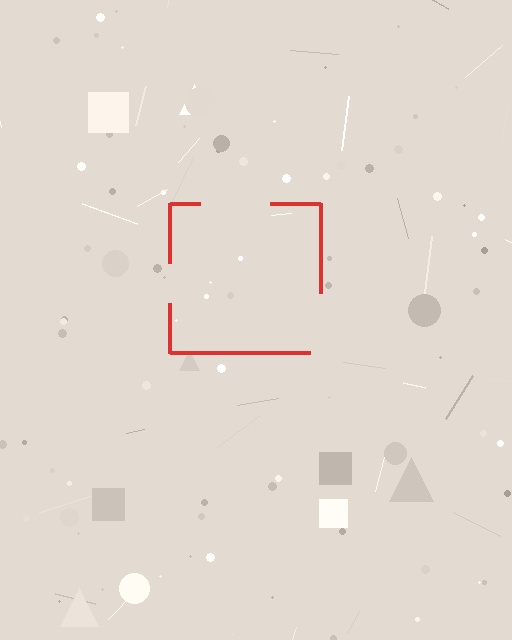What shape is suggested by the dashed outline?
The dashed outline suggests a square.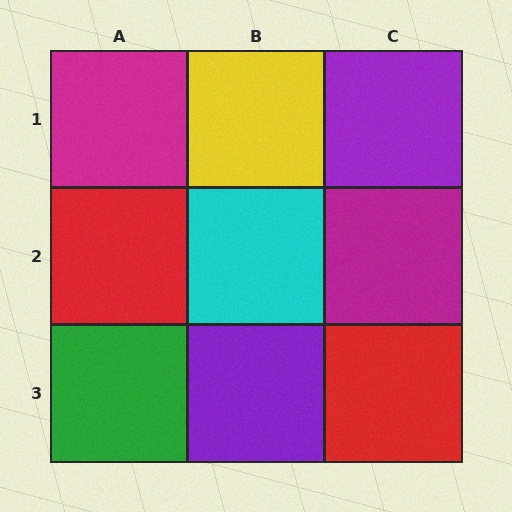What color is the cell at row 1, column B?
Yellow.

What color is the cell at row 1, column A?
Magenta.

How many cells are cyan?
1 cell is cyan.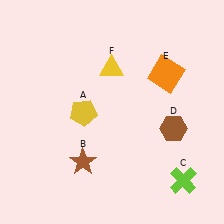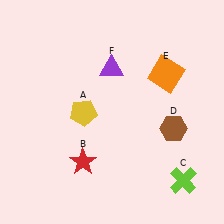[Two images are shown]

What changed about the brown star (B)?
In Image 1, B is brown. In Image 2, it changed to red.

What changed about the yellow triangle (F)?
In Image 1, F is yellow. In Image 2, it changed to purple.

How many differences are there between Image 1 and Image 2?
There are 2 differences between the two images.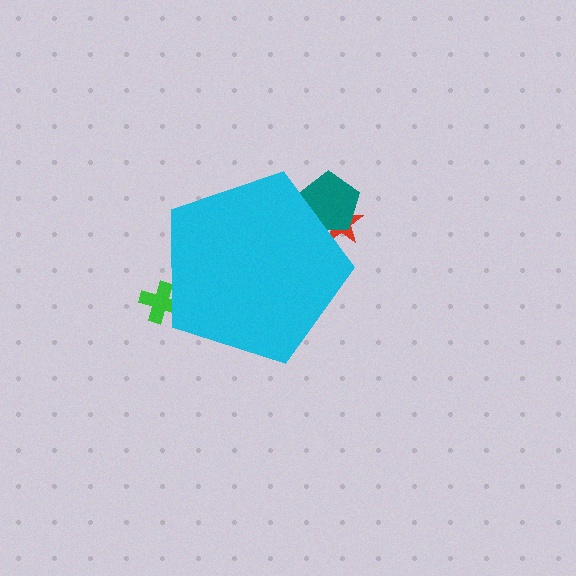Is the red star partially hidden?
Yes, the red star is partially hidden behind the cyan pentagon.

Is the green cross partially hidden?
Yes, the green cross is partially hidden behind the cyan pentagon.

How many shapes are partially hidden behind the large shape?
3 shapes are partially hidden.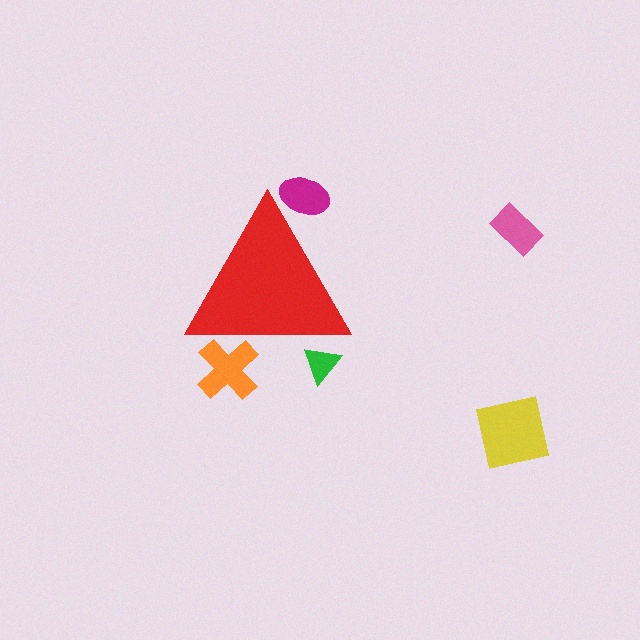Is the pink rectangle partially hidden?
No, the pink rectangle is fully visible.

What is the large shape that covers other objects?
A red triangle.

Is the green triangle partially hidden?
Yes, the green triangle is partially hidden behind the red triangle.